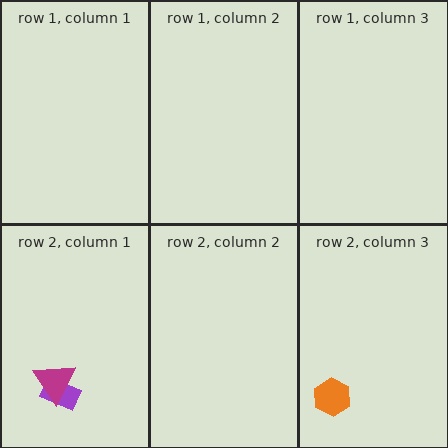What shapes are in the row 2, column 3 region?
The orange hexagon.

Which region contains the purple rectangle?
The row 2, column 1 region.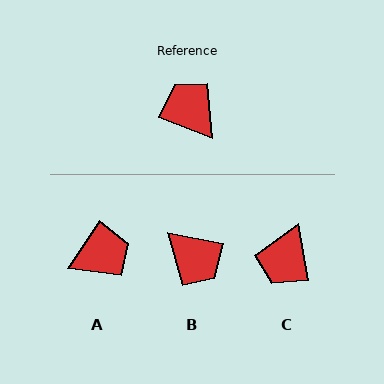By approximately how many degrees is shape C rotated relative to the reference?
Approximately 121 degrees counter-clockwise.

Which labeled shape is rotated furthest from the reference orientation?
B, about 170 degrees away.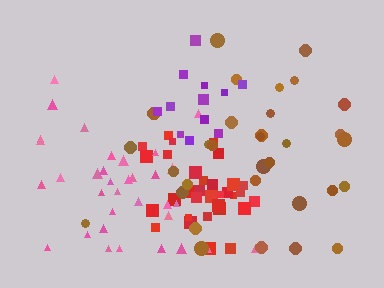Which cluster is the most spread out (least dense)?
Brown.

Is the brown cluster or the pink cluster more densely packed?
Pink.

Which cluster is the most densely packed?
Red.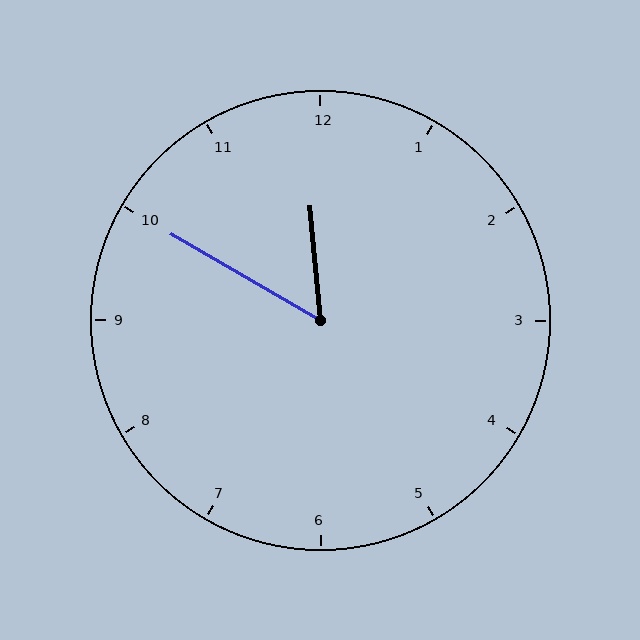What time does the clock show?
11:50.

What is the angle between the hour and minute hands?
Approximately 55 degrees.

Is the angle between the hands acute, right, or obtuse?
It is acute.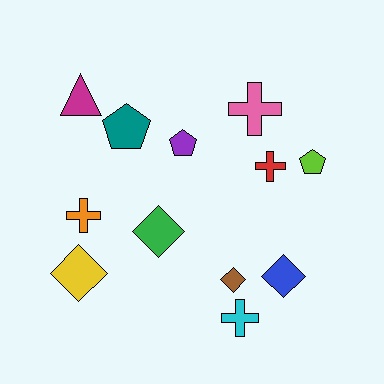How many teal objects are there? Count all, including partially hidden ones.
There is 1 teal object.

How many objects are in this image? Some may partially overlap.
There are 12 objects.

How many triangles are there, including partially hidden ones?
There is 1 triangle.